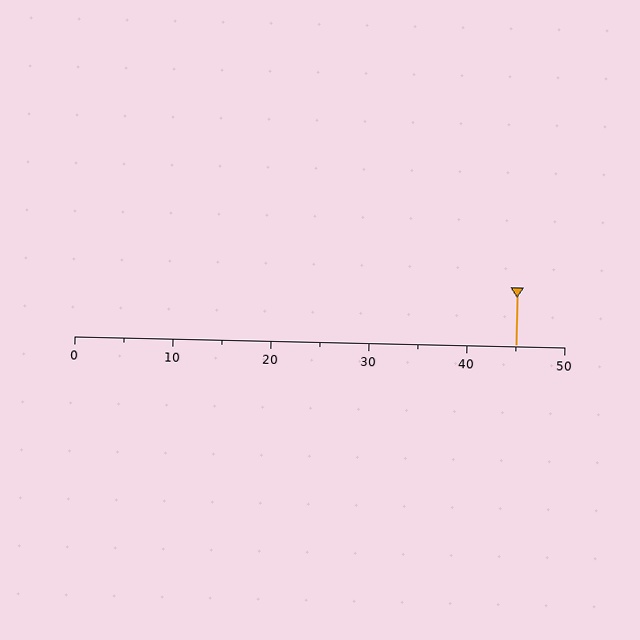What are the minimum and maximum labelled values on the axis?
The axis runs from 0 to 50.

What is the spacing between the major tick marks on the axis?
The major ticks are spaced 10 apart.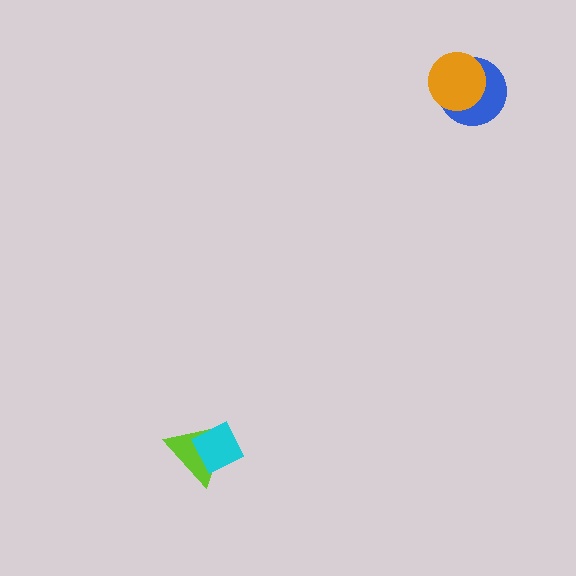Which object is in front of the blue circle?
The orange circle is in front of the blue circle.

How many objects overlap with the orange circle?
1 object overlaps with the orange circle.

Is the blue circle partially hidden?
Yes, it is partially covered by another shape.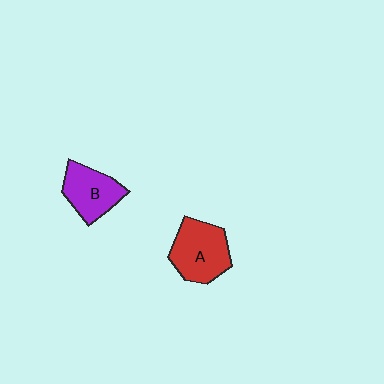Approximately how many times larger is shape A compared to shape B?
Approximately 1.2 times.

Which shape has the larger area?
Shape A (red).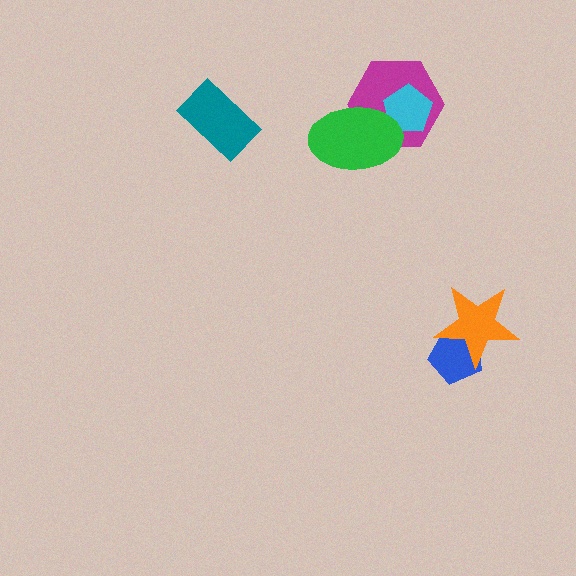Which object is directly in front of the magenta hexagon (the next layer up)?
The cyan pentagon is directly in front of the magenta hexagon.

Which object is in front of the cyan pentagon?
The green ellipse is in front of the cyan pentagon.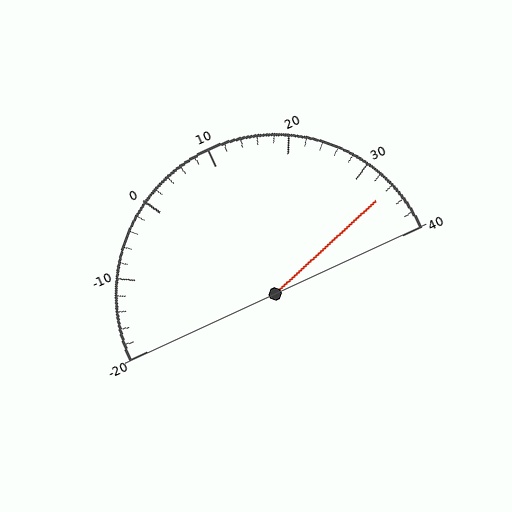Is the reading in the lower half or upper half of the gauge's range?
The reading is in the upper half of the range (-20 to 40).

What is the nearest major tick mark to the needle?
The nearest major tick mark is 30.